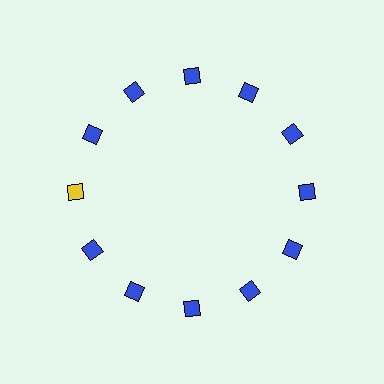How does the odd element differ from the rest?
It has a different color: yellow instead of blue.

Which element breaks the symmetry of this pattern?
The yellow diamond at roughly the 9 o'clock position breaks the symmetry. All other shapes are blue diamonds.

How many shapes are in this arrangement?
There are 12 shapes arranged in a ring pattern.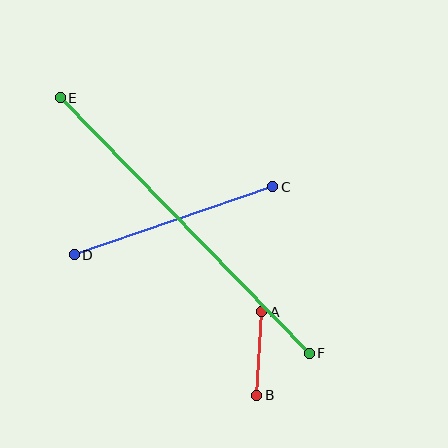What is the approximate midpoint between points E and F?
The midpoint is at approximately (185, 225) pixels.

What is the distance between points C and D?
The distance is approximately 210 pixels.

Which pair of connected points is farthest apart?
Points E and F are farthest apart.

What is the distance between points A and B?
The distance is approximately 84 pixels.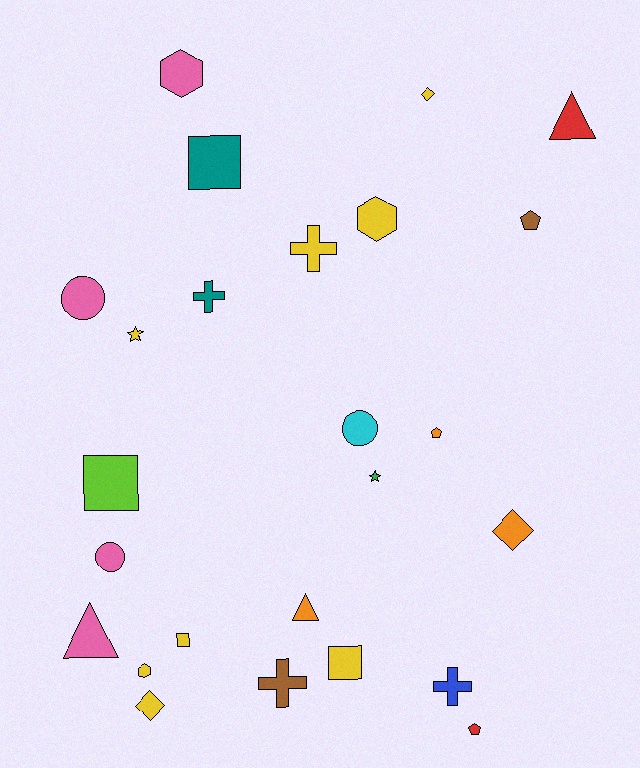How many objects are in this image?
There are 25 objects.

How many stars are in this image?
There are 2 stars.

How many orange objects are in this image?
There are 3 orange objects.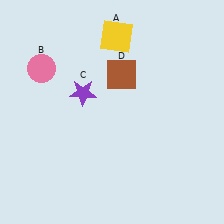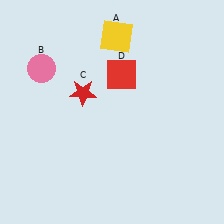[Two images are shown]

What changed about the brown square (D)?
In Image 1, D is brown. In Image 2, it changed to red.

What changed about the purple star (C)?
In Image 1, C is purple. In Image 2, it changed to red.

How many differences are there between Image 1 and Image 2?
There are 2 differences between the two images.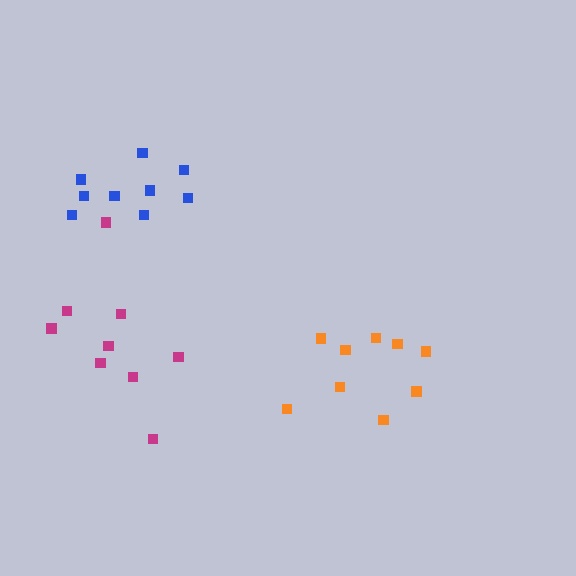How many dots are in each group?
Group 1: 9 dots, Group 2: 9 dots, Group 3: 9 dots (27 total).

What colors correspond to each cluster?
The clusters are colored: orange, magenta, blue.